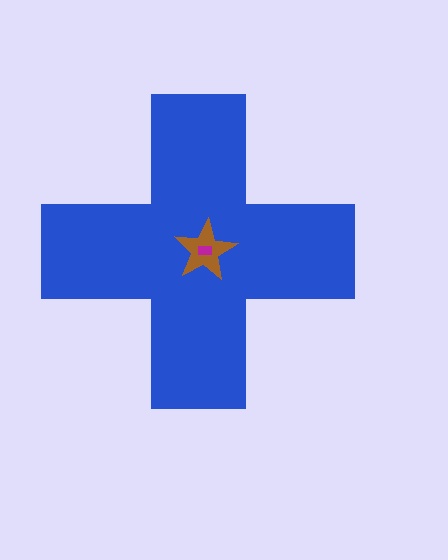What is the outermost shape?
The blue cross.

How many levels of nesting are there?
3.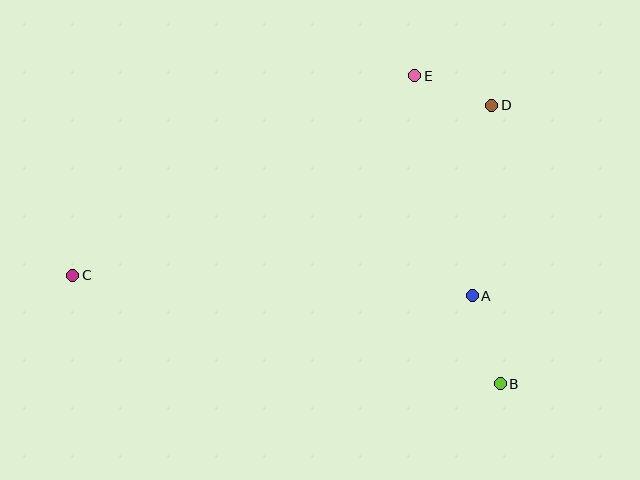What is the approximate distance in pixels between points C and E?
The distance between C and E is approximately 396 pixels.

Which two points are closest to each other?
Points D and E are closest to each other.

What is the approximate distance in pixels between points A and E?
The distance between A and E is approximately 227 pixels.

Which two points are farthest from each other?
Points C and D are farthest from each other.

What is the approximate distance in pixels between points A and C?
The distance between A and C is approximately 400 pixels.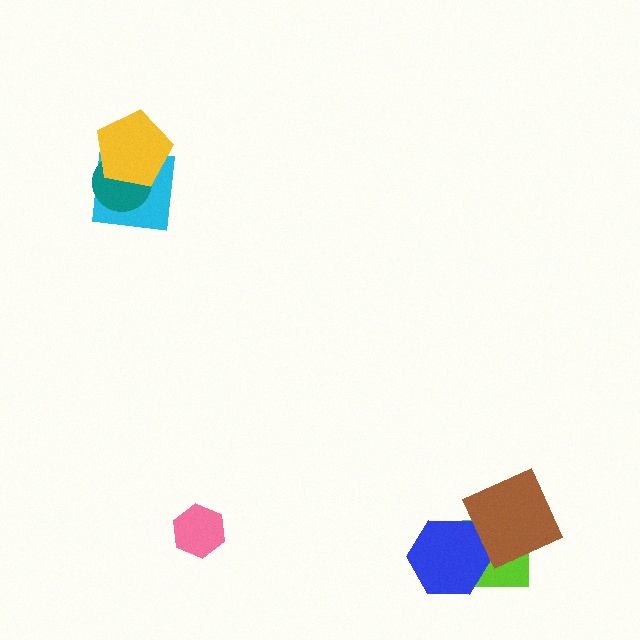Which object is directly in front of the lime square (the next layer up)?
The blue hexagon is directly in front of the lime square.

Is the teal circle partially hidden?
Yes, it is partially covered by another shape.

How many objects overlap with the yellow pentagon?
2 objects overlap with the yellow pentagon.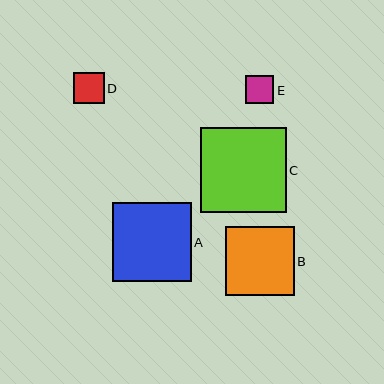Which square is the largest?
Square C is the largest with a size of approximately 85 pixels.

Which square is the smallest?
Square E is the smallest with a size of approximately 28 pixels.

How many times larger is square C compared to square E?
Square C is approximately 3.1 times the size of square E.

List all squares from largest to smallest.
From largest to smallest: C, A, B, D, E.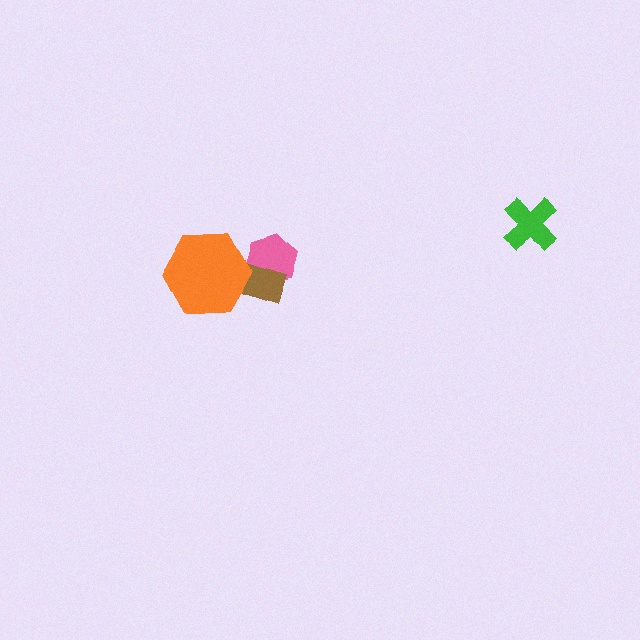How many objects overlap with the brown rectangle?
2 objects overlap with the brown rectangle.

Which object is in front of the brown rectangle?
The orange hexagon is in front of the brown rectangle.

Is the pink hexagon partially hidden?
Yes, it is partially covered by another shape.